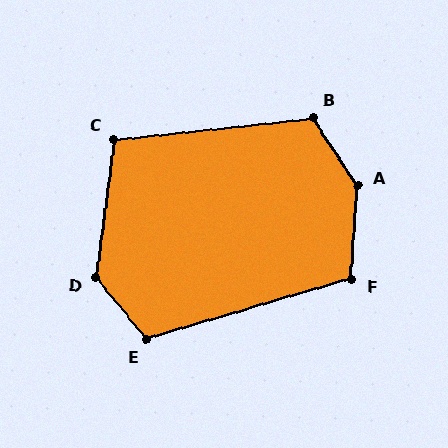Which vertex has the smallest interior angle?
C, at approximately 104 degrees.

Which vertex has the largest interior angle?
A, at approximately 143 degrees.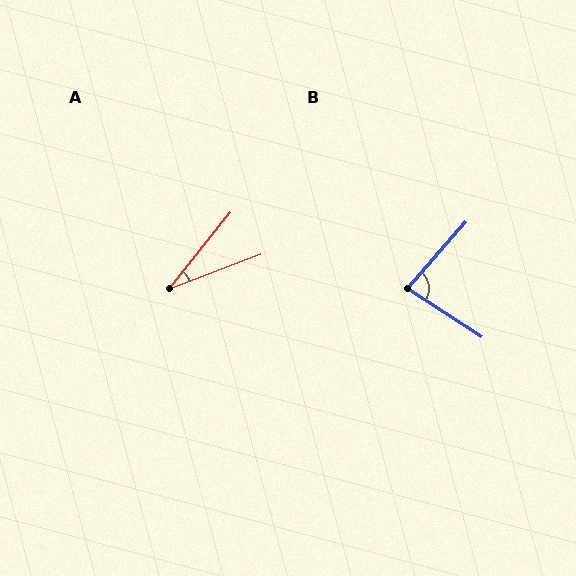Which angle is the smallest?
A, at approximately 30 degrees.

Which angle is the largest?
B, at approximately 82 degrees.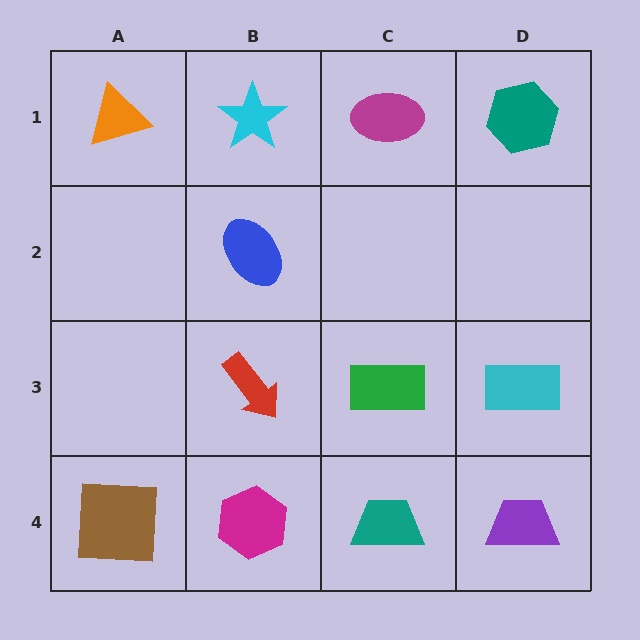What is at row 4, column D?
A purple trapezoid.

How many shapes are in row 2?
1 shape.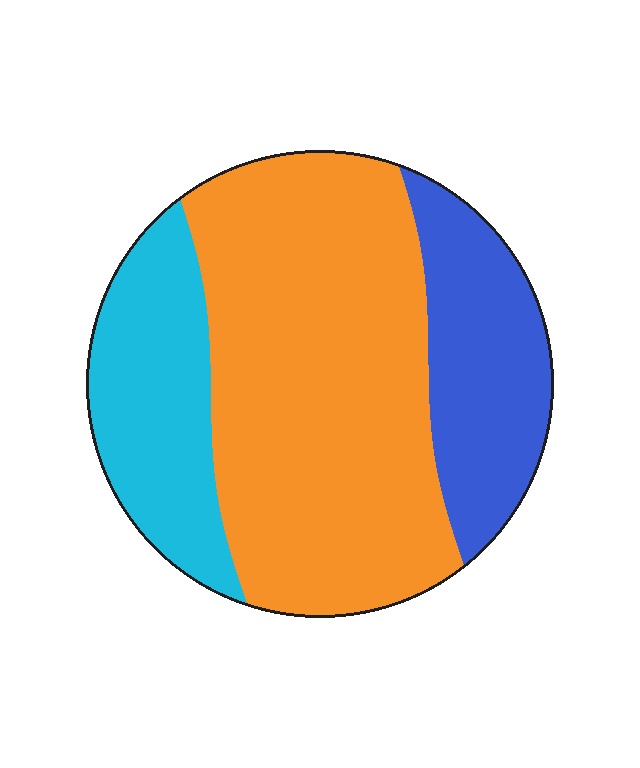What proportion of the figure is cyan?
Cyan covers 21% of the figure.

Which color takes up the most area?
Orange, at roughly 60%.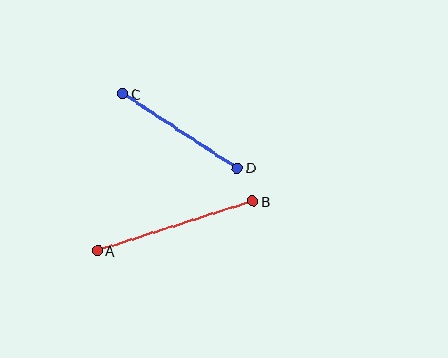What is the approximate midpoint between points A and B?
The midpoint is at approximately (175, 226) pixels.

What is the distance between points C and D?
The distance is approximately 137 pixels.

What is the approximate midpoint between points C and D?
The midpoint is at approximately (180, 131) pixels.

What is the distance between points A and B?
The distance is approximately 162 pixels.